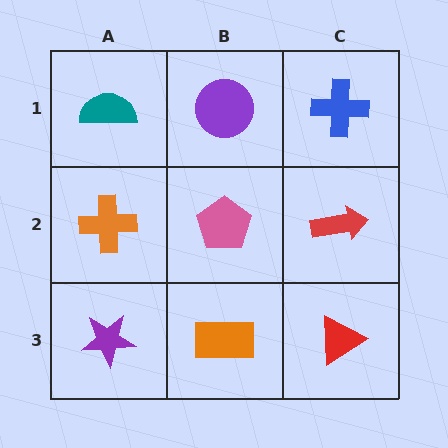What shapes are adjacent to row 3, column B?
A pink pentagon (row 2, column B), a purple star (row 3, column A), a red triangle (row 3, column C).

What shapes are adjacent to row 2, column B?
A purple circle (row 1, column B), an orange rectangle (row 3, column B), an orange cross (row 2, column A), a red arrow (row 2, column C).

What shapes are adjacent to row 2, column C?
A blue cross (row 1, column C), a red triangle (row 3, column C), a pink pentagon (row 2, column B).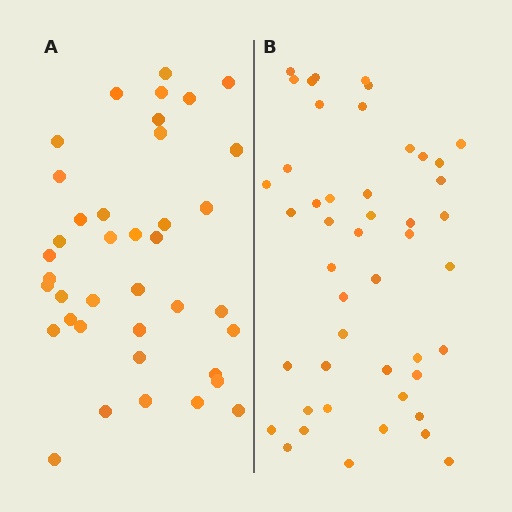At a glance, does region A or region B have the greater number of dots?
Region B (the right region) has more dots.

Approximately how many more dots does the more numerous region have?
Region B has roughly 8 or so more dots than region A.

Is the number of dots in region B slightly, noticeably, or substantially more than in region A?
Region B has only slightly more — the two regions are fairly close. The ratio is roughly 1.2 to 1.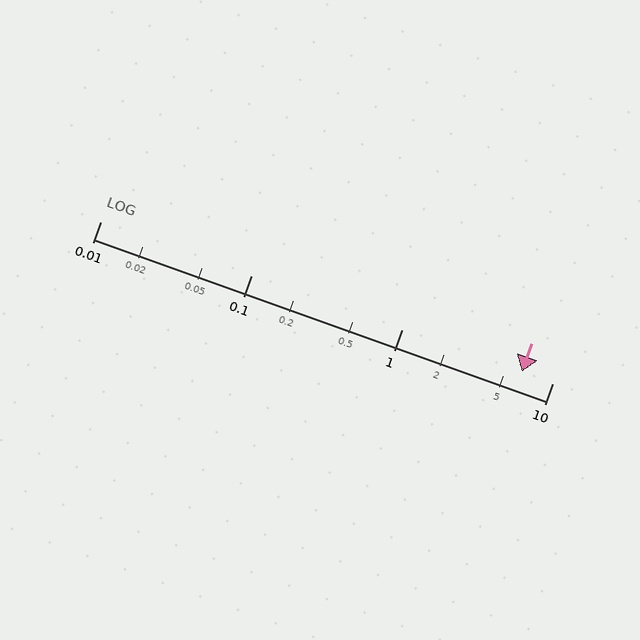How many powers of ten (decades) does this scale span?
The scale spans 3 decades, from 0.01 to 10.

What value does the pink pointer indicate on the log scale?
The pointer indicates approximately 6.3.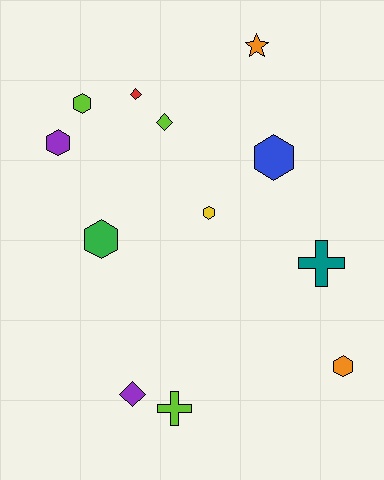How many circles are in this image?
There are no circles.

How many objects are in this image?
There are 12 objects.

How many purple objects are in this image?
There are 2 purple objects.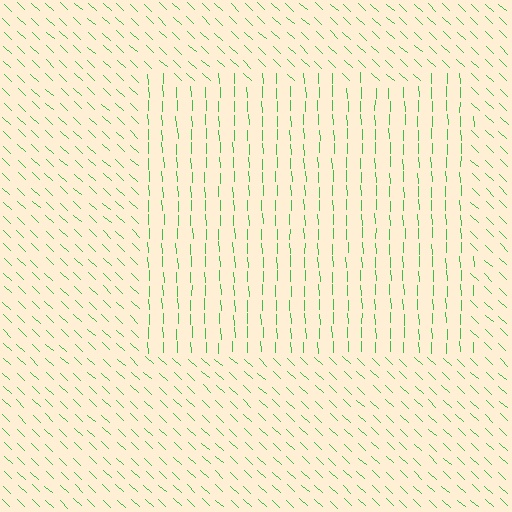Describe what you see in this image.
The image is filled with small green line segments. A rectangle region in the image has lines oriented differently from the surrounding lines, creating a visible texture boundary.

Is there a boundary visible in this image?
Yes, there is a texture boundary formed by a change in line orientation.